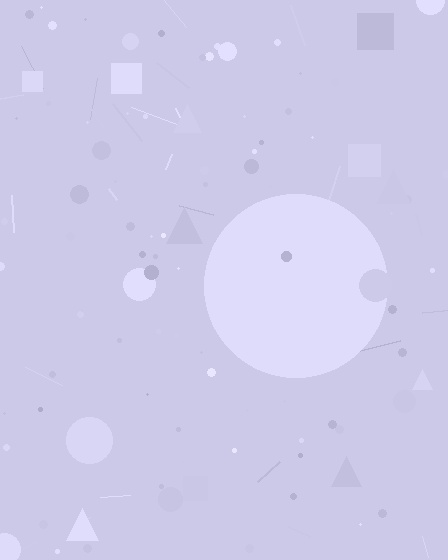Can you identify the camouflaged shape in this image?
The camouflaged shape is a circle.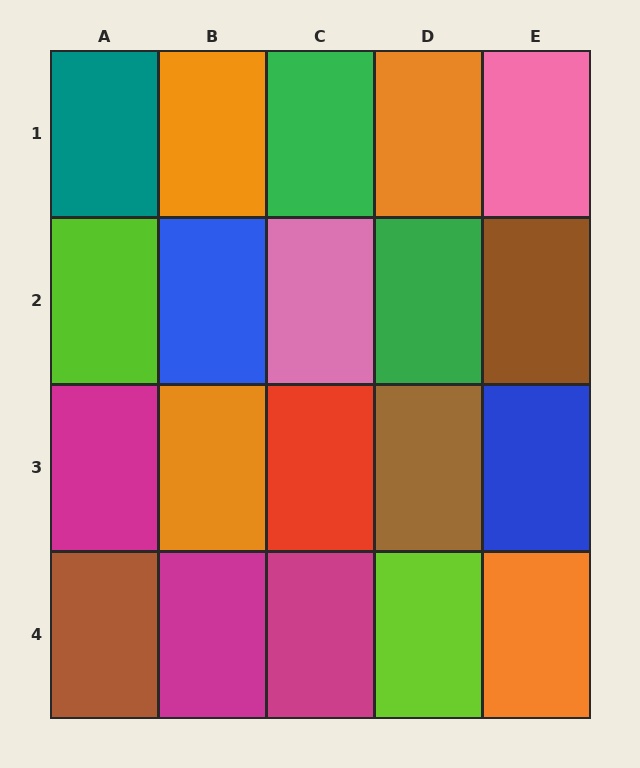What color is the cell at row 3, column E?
Blue.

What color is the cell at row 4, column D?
Lime.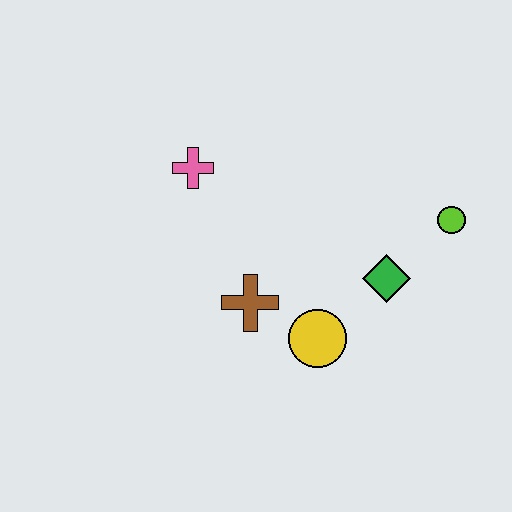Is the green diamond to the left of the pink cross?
No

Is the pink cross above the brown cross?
Yes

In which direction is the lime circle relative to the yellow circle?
The lime circle is to the right of the yellow circle.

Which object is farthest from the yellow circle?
The pink cross is farthest from the yellow circle.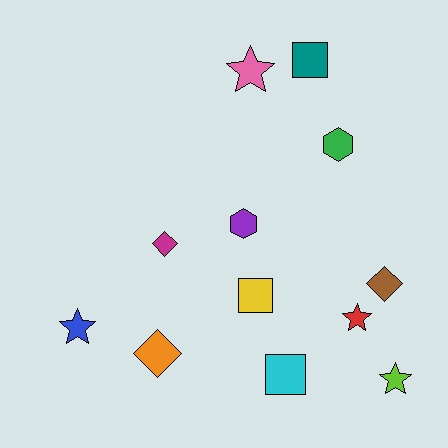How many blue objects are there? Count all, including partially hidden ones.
There is 1 blue object.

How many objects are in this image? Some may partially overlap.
There are 12 objects.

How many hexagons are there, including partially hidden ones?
There are 2 hexagons.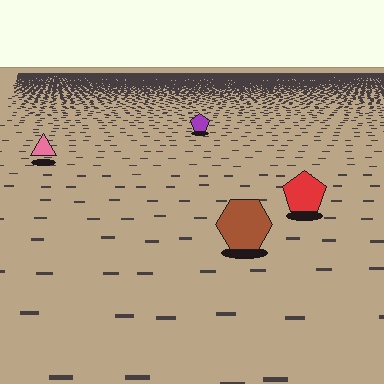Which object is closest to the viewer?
The brown hexagon is closest. The texture marks near it are larger and more spread out.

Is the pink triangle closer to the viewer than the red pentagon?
No. The red pentagon is closer — you can tell from the texture gradient: the ground texture is coarser near it.